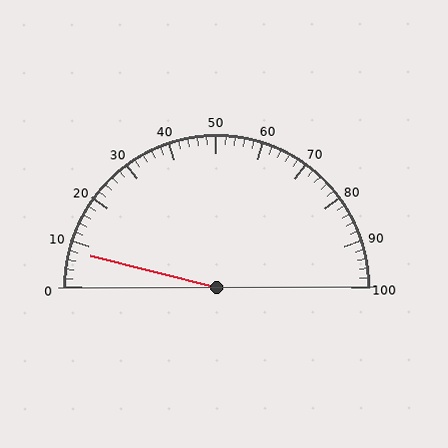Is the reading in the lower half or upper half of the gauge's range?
The reading is in the lower half of the range (0 to 100).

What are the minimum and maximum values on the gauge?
The gauge ranges from 0 to 100.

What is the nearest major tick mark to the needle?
The nearest major tick mark is 10.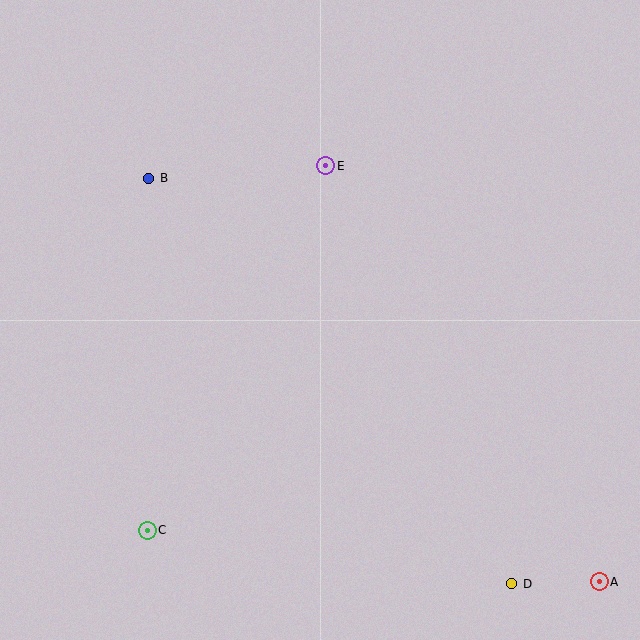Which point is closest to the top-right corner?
Point E is closest to the top-right corner.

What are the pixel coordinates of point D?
Point D is at (512, 584).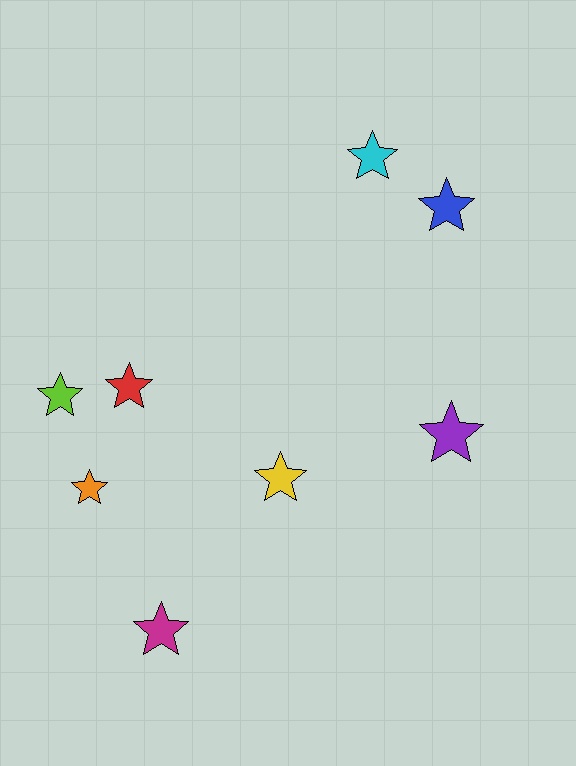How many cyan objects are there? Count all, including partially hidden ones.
There is 1 cyan object.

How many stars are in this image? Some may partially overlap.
There are 8 stars.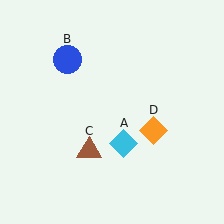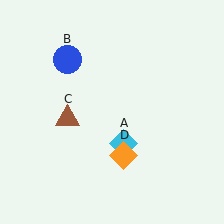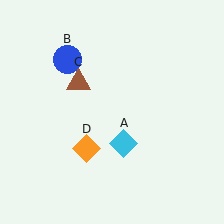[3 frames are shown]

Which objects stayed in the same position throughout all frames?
Cyan diamond (object A) and blue circle (object B) remained stationary.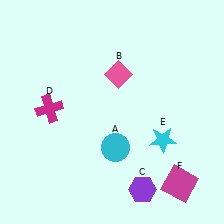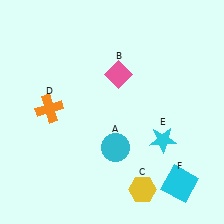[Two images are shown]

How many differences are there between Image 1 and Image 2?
There are 3 differences between the two images.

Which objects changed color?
C changed from purple to yellow. D changed from magenta to orange. F changed from magenta to cyan.